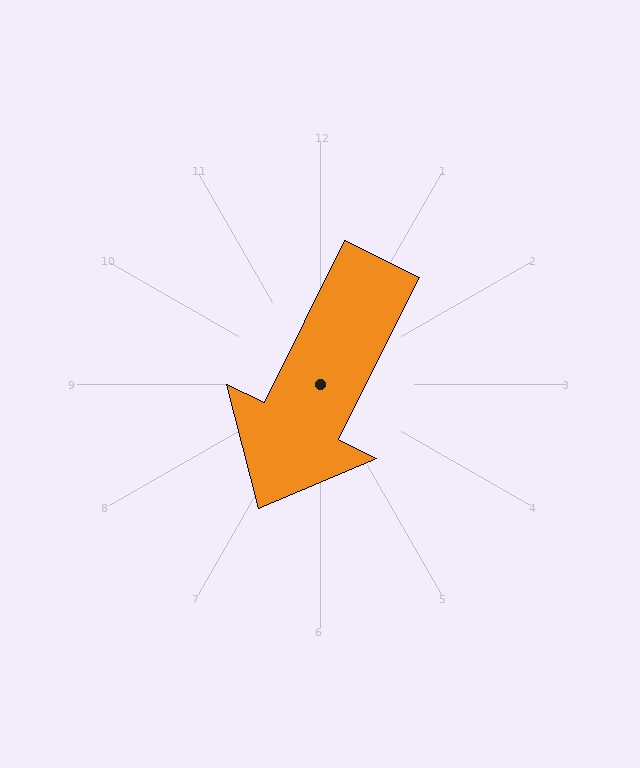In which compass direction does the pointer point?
Southwest.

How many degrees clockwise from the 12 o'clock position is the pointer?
Approximately 206 degrees.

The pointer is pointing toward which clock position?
Roughly 7 o'clock.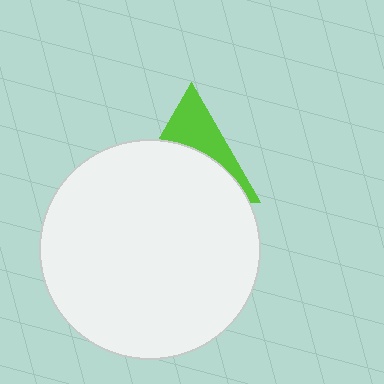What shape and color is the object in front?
The object in front is a white circle.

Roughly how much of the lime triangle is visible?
A small part of it is visible (roughly 38%).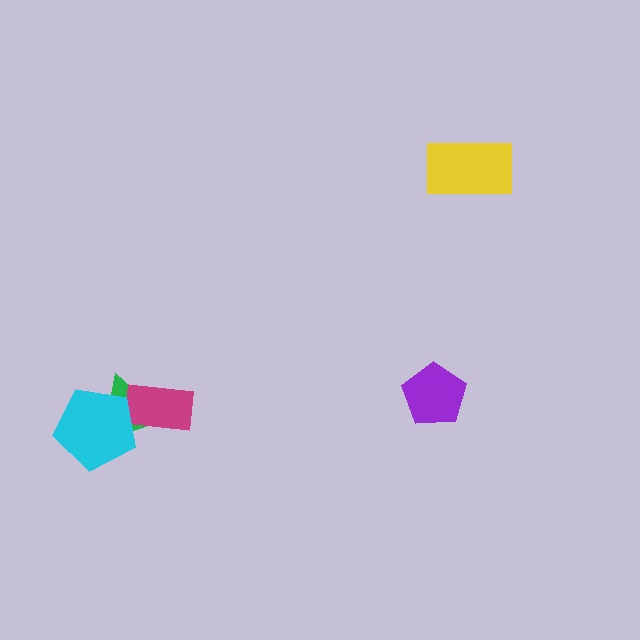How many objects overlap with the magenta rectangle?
2 objects overlap with the magenta rectangle.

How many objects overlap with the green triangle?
2 objects overlap with the green triangle.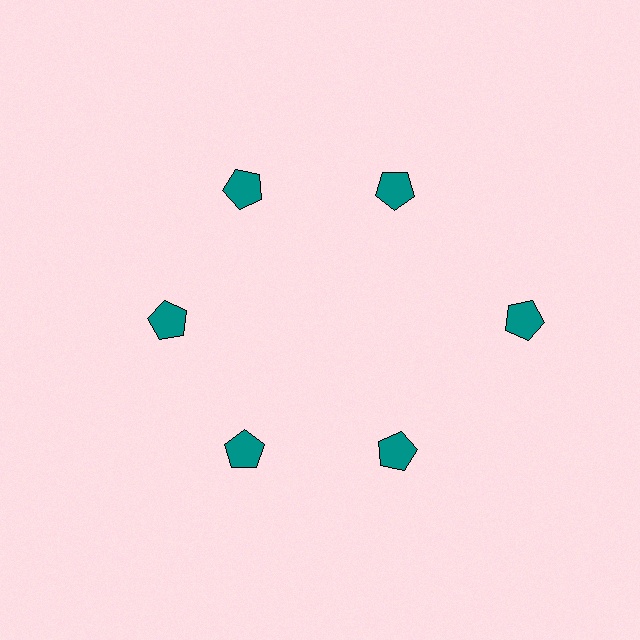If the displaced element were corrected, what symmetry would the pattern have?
It would have 6-fold rotational symmetry — the pattern would map onto itself every 60 degrees.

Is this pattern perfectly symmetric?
No. The 6 teal pentagons are arranged in a ring, but one element near the 3 o'clock position is pushed outward from the center, breaking the 6-fold rotational symmetry.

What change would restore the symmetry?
The symmetry would be restored by moving it inward, back onto the ring so that all 6 pentagons sit at equal angles and equal distance from the center.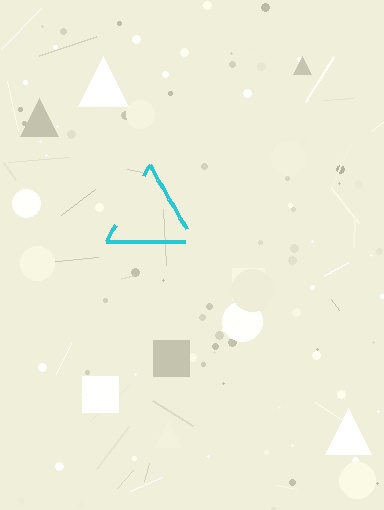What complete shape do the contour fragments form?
The contour fragments form a triangle.